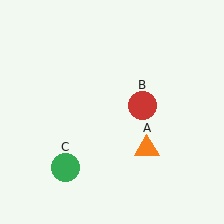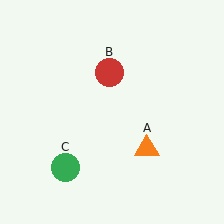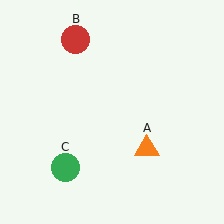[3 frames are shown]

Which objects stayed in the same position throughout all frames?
Orange triangle (object A) and green circle (object C) remained stationary.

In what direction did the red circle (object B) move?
The red circle (object B) moved up and to the left.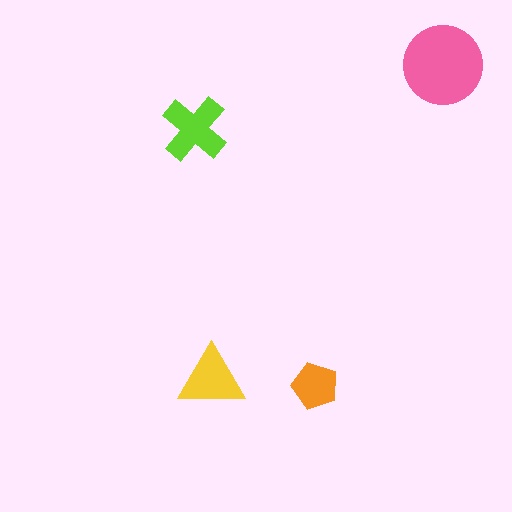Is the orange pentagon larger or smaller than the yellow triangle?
Smaller.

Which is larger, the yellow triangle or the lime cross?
The lime cross.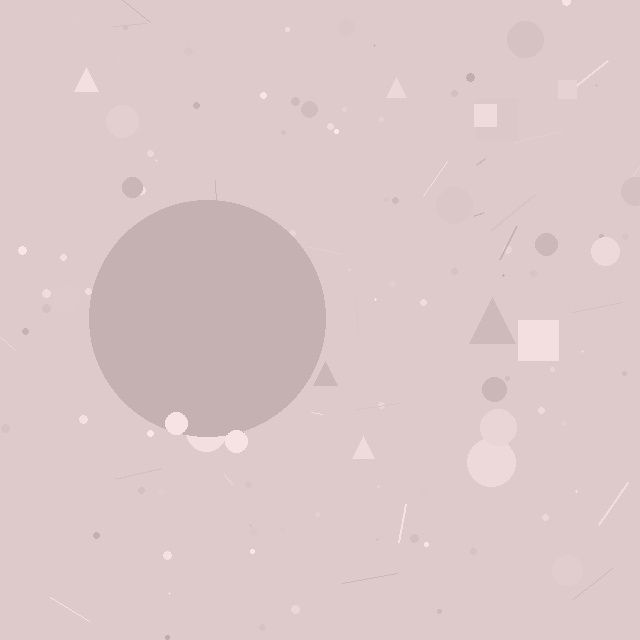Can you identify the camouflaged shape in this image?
The camouflaged shape is a circle.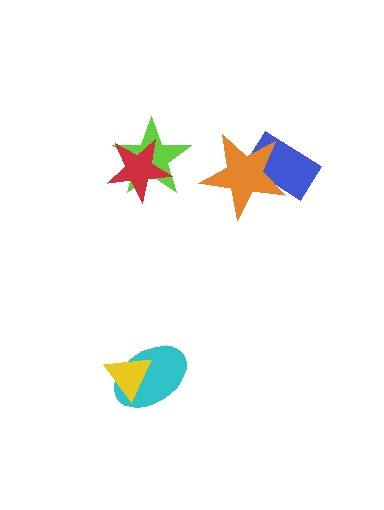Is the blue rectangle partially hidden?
Yes, it is partially covered by another shape.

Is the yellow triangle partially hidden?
No, no other shape covers it.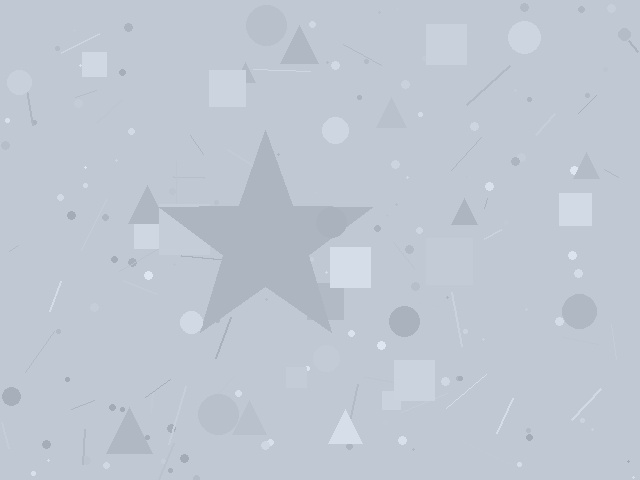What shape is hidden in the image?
A star is hidden in the image.